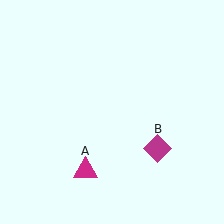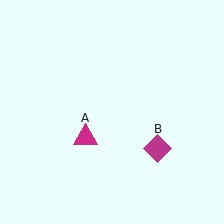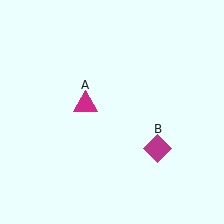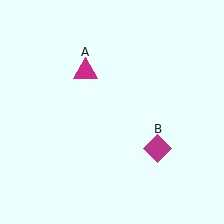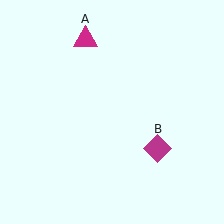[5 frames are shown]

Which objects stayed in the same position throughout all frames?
Magenta diamond (object B) remained stationary.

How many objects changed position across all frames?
1 object changed position: magenta triangle (object A).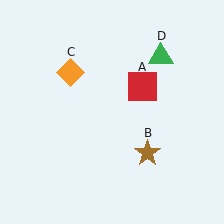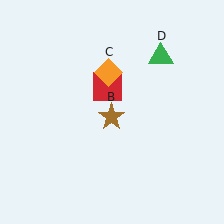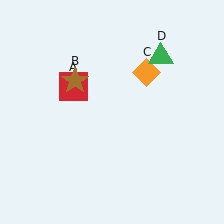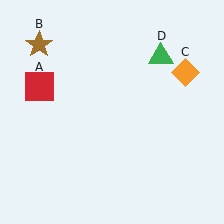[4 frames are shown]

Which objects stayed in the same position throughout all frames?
Green triangle (object D) remained stationary.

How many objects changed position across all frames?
3 objects changed position: red square (object A), brown star (object B), orange diamond (object C).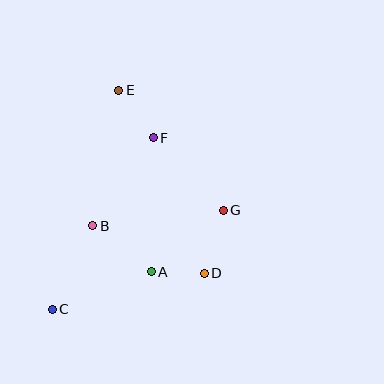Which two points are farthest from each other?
Points C and E are farthest from each other.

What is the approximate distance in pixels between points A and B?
The distance between A and B is approximately 74 pixels.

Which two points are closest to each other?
Points A and D are closest to each other.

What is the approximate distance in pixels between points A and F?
The distance between A and F is approximately 134 pixels.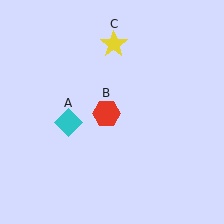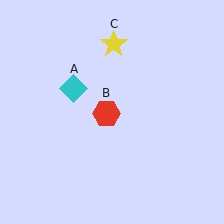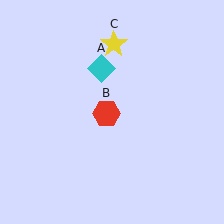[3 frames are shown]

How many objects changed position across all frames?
1 object changed position: cyan diamond (object A).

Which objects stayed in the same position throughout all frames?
Red hexagon (object B) and yellow star (object C) remained stationary.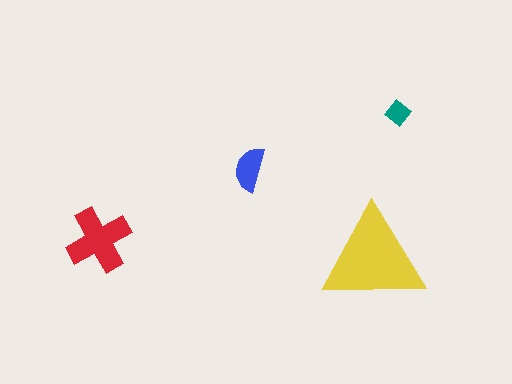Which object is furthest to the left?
The red cross is leftmost.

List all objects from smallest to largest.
The teal diamond, the blue semicircle, the red cross, the yellow triangle.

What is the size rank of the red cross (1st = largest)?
2nd.